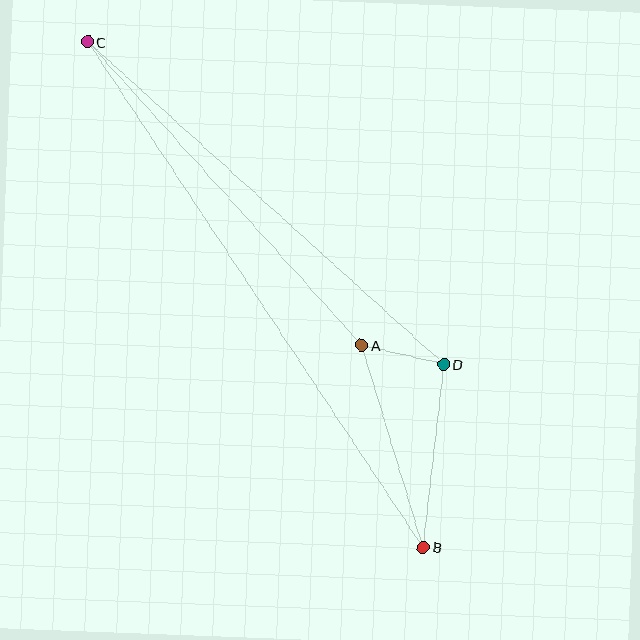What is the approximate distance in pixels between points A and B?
The distance between A and B is approximately 211 pixels.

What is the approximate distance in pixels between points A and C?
The distance between A and C is approximately 409 pixels.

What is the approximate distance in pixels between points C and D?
The distance between C and D is approximately 480 pixels.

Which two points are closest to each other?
Points A and D are closest to each other.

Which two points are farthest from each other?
Points B and C are farthest from each other.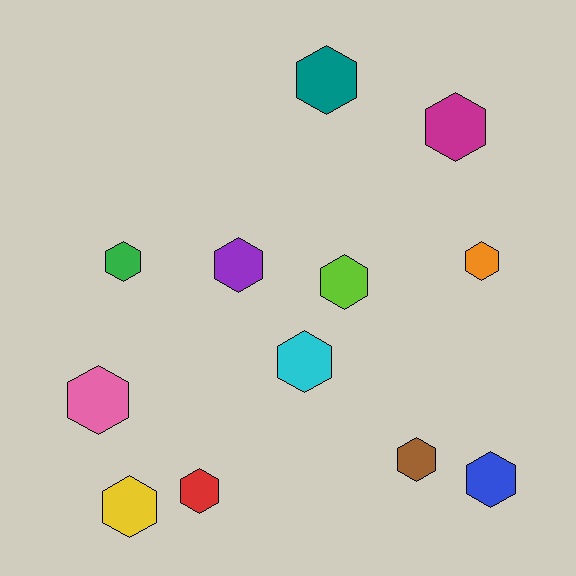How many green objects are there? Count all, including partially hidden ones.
There is 1 green object.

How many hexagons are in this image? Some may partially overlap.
There are 12 hexagons.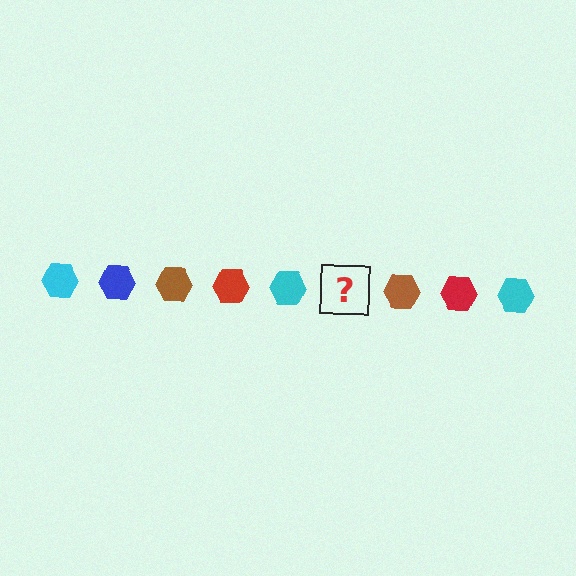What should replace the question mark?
The question mark should be replaced with a blue hexagon.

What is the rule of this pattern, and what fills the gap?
The rule is that the pattern cycles through cyan, blue, brown, red hexagons. The gap should be filled with a blue hexagon.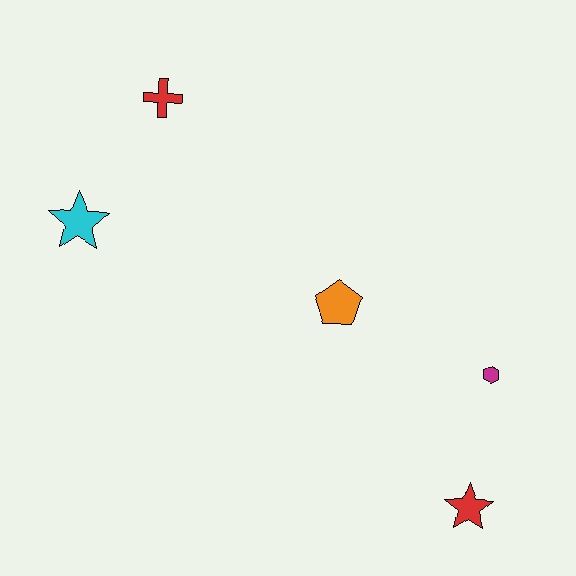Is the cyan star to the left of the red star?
Yes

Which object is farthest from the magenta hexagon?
The cyan star is farthest from the magenta hexagon.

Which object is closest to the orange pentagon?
The magenta hexagon is closest to the orange pentagon.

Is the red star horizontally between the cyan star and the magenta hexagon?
Yes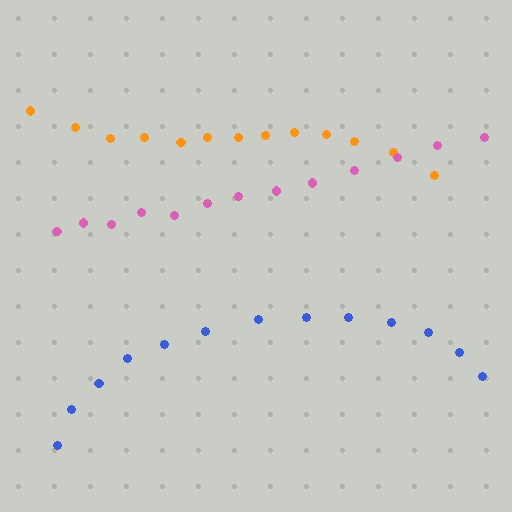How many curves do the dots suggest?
There are 3 distinct paths.